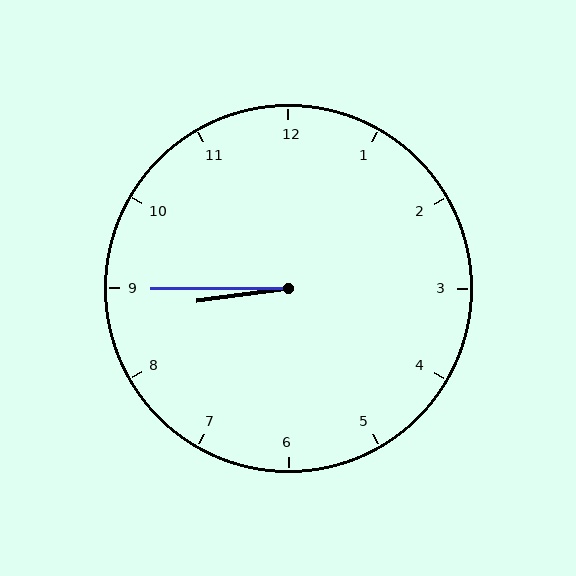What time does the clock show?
8:45.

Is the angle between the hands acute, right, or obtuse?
It is acute.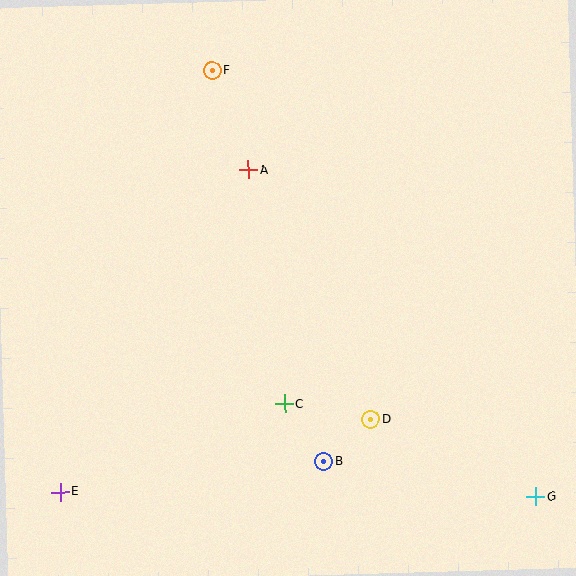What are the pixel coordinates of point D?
Point D is at (371, 420).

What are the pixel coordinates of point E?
Point E is at (60, 492).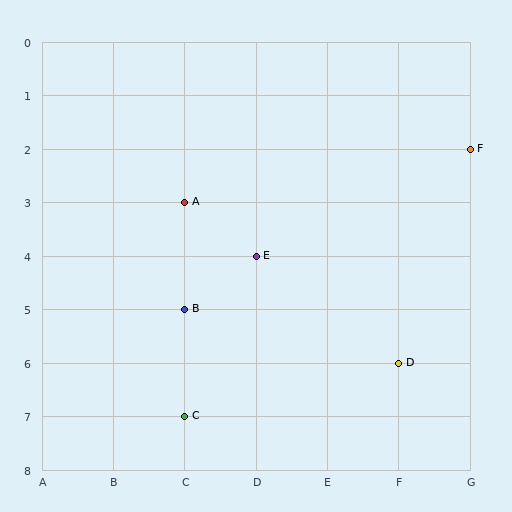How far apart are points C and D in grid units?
Points C and D are 3 columns and 1 row apart (about 3.2 grid units diagonally).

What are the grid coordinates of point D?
Point D is at grid coordinates (F, 6).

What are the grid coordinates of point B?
Point B is at grid coordinates (C, 5).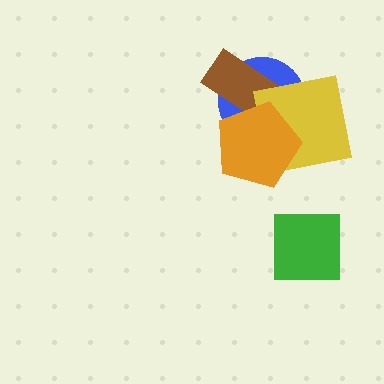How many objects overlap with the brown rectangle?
2 objects overlap with the brown rectangle.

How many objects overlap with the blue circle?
3 objects overlap with the blue circle.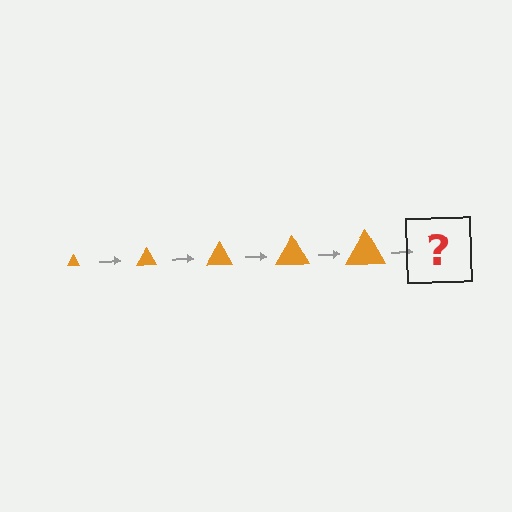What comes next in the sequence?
The next element should be an orange triangle, larger than the previous one.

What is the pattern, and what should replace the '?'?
The pattern is that the triangle gets progressively larger each step. The '?' should be an orange triangle, larger than the previous one.